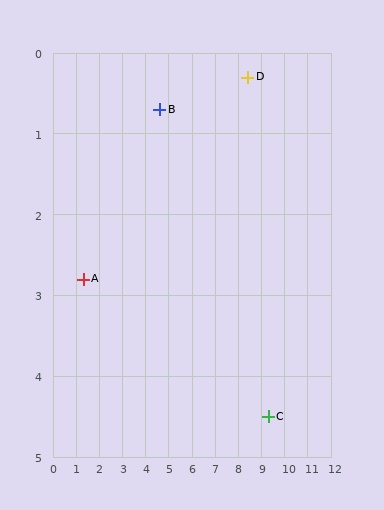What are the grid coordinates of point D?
Point D is at approximately (8.4, 0.3).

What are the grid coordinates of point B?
Point B is at approximately (4.6, 0.7).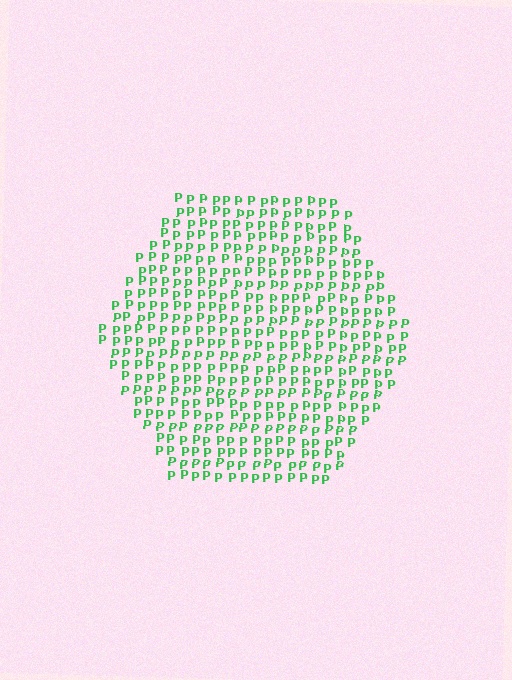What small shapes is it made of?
It is made of small letter P's.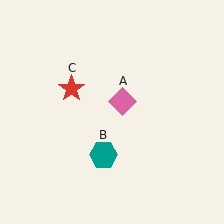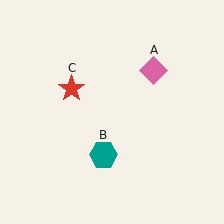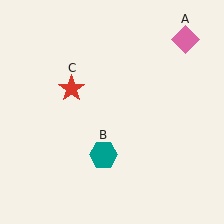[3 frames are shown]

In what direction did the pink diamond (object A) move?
The pink diamond (object A) moved up and to the right.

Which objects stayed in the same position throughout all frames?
Teal hexagon (object B) and red star (object C) remained stationary.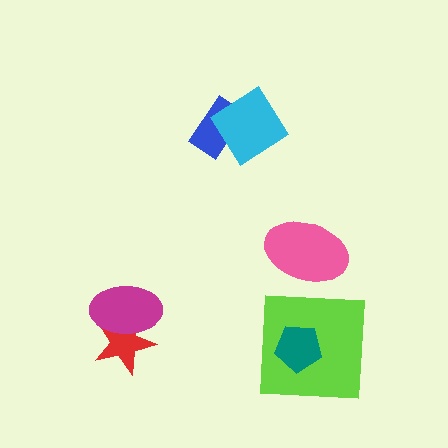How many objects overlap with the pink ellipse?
0 objects overlap with the pink ellipse.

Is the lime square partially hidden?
Yes, it is partially covered by another shape.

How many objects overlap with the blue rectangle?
1 object overlaps with the blue rectangle.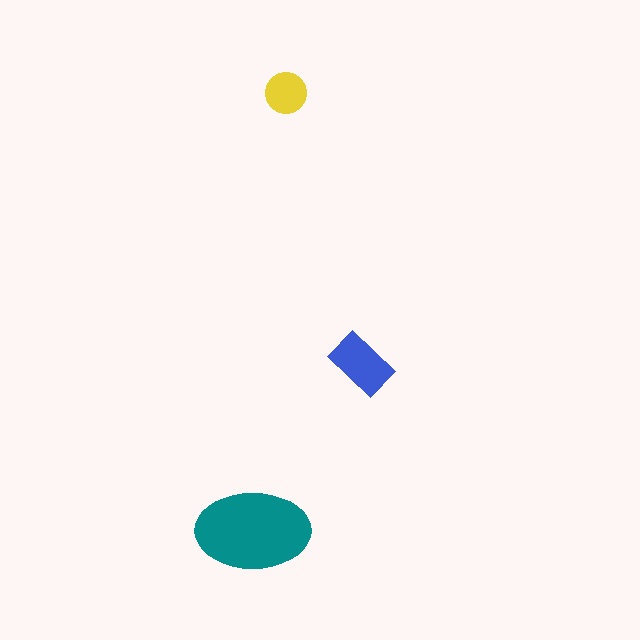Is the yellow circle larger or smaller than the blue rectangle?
Smaller.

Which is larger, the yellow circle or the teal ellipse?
The teal ellipse.